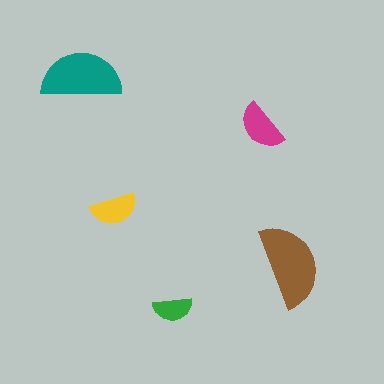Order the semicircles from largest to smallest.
the brown one, the teal one, the magenta one, the yellow one, the green one.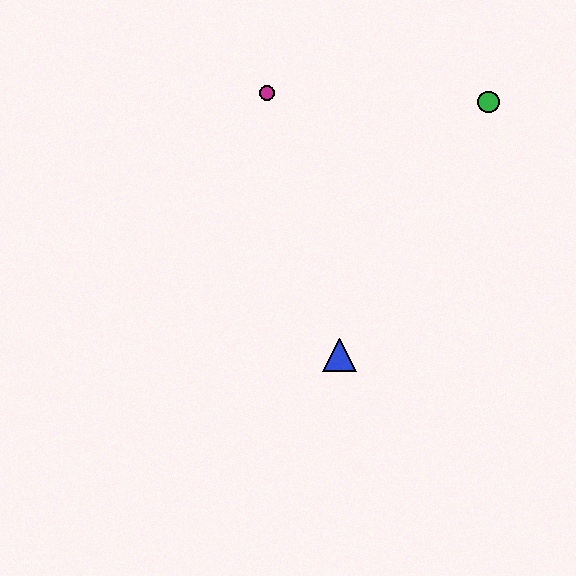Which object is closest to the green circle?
The magenta circle is closest to the green circle.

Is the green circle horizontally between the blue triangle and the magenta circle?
No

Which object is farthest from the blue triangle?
The green circle is farthest from the blue triangle.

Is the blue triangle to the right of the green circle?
No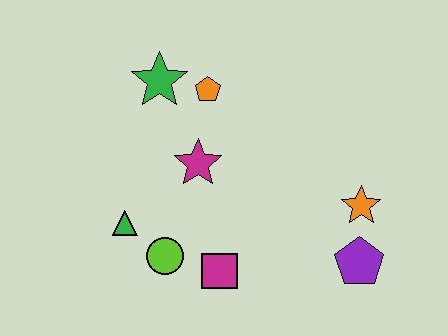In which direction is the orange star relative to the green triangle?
The orange star is to the right of the green triangle.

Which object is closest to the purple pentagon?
The orange star is closest to the purple pentagon.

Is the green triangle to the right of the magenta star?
No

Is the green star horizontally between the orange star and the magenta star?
No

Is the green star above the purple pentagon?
Yes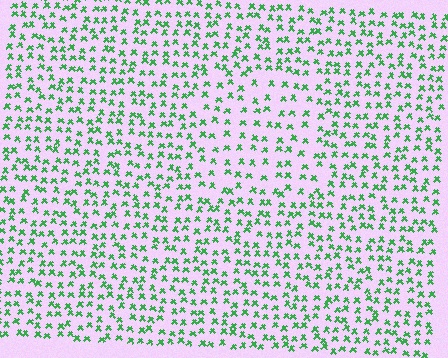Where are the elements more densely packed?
The elements are more densely packed outside the rectangle boundary.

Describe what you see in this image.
The image contains small green elements arranged at two different densities. A rectangle-shaped region is visible where the elements are less densely packed than the surrounding area.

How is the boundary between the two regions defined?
The boundary is defined by a change in element density (approximately 1.6x ratio). All elements are the same color, size, and shape.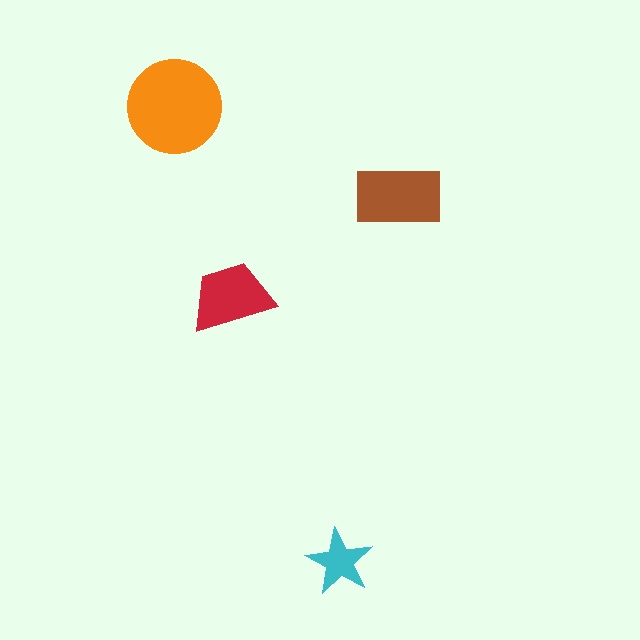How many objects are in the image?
There are 4 objects in the image.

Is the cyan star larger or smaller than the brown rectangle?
Smaller.